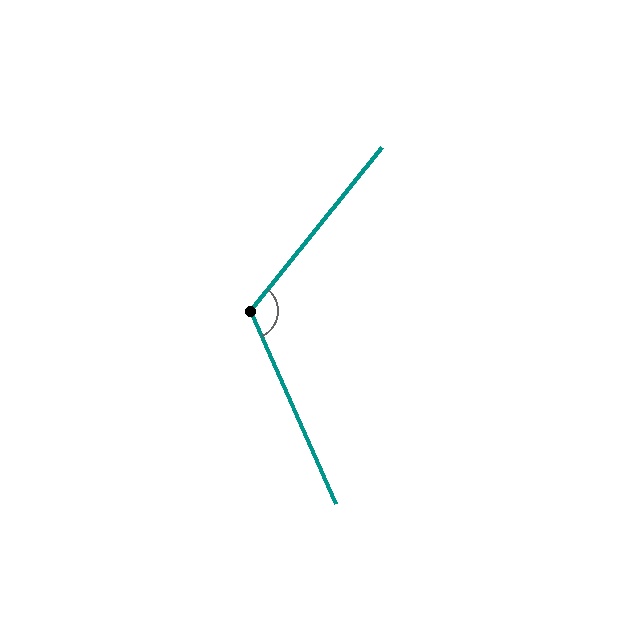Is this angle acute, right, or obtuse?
It is obtuse.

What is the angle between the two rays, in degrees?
Approximately 117 degrees.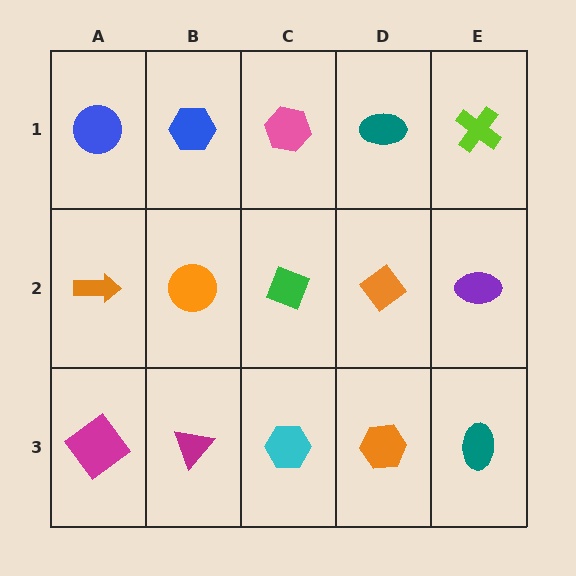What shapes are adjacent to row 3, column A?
An orange arrow (row 2, column A), a magenta triangle (row 3, column B).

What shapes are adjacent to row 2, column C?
A pink hexagon (row 1, column C), a cyan hexagon (row 3, column C), an orange circle (row 2, column B), an orange diamond (row 2, column D).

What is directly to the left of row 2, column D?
A green diamond.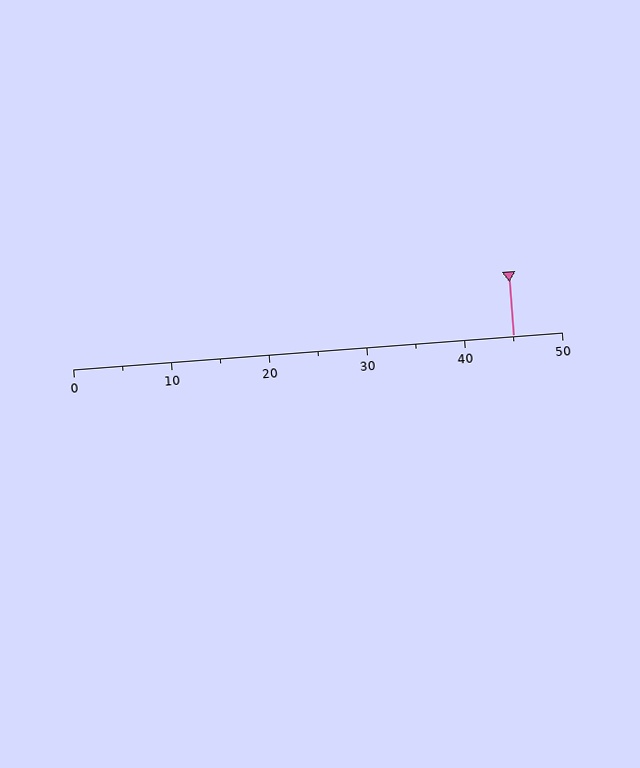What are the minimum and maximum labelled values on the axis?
The axis runs from 0 to 50.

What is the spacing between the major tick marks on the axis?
The major ticks are spaced 10 apart.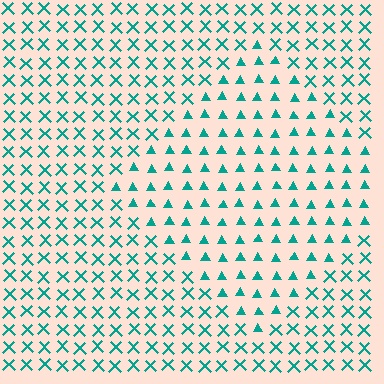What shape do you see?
I see a diamond.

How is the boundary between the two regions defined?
The boundary is defined by a change in element shape: triangles inside vs. X marks outside. All elements share the same color and spacing.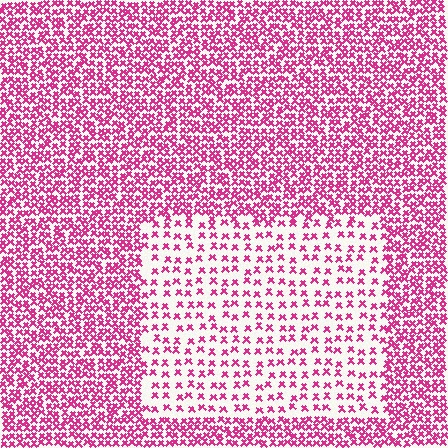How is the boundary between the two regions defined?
The boundary is defined by a change in element density (approximately 2.4x ratio). All elements are the same color, size, and shape.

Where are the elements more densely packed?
The elements are more densely packed outside the rectangle boundary.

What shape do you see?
I see a rectangle.